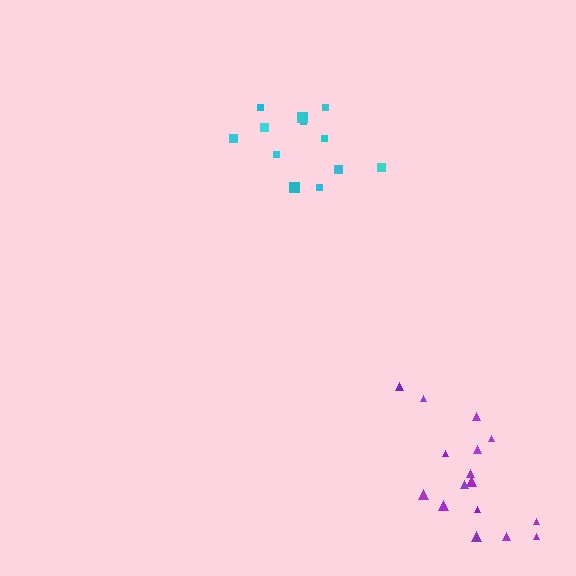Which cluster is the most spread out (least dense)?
Cyan.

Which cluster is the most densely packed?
Purple.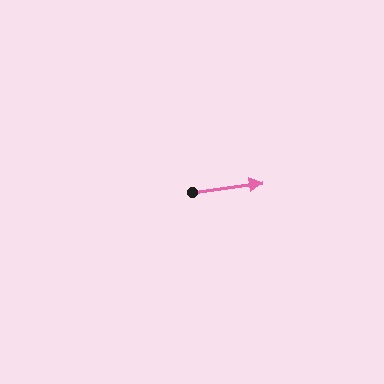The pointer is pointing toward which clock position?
Roughly 3 o'clock.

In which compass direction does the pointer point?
East.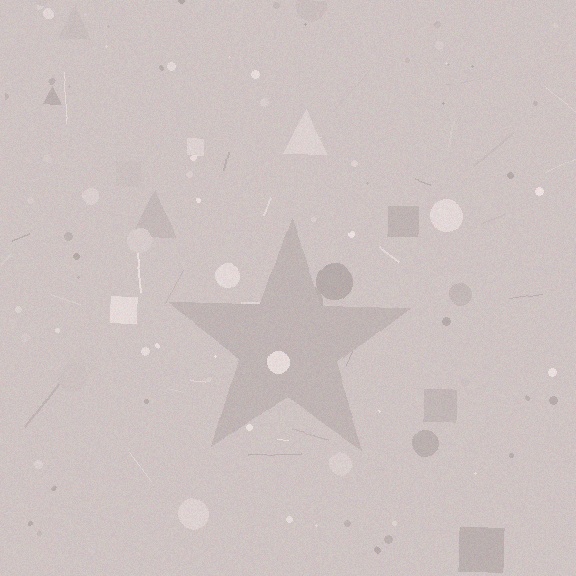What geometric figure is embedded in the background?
A star is embedded in the background.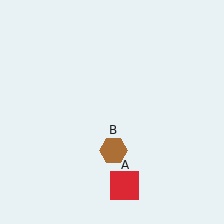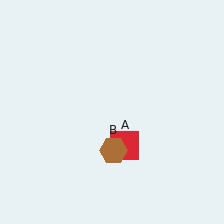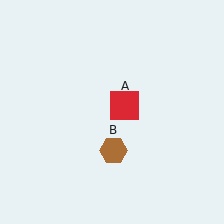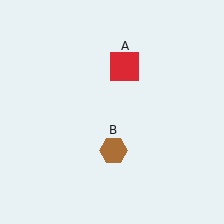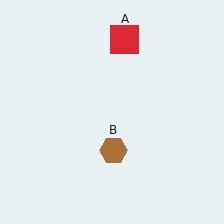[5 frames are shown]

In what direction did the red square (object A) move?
The red square (object A) moved up.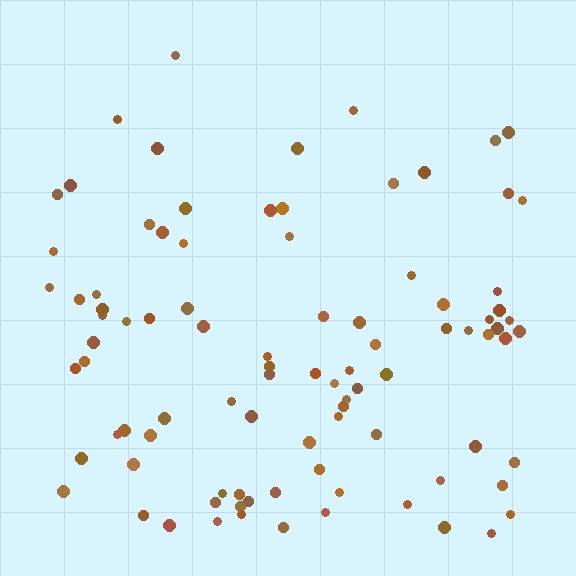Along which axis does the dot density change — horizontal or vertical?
Vertical.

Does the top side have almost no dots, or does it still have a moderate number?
Still a moderate number, just noticeably fewer than the bottom.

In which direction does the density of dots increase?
From top to bottom, with the bottom side densest.